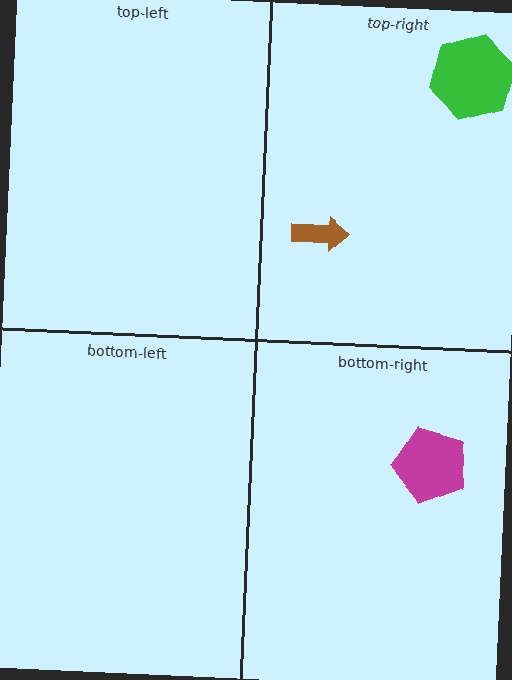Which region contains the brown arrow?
The top-right region.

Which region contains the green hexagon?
The top-right region.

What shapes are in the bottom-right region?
The magenta pentagon.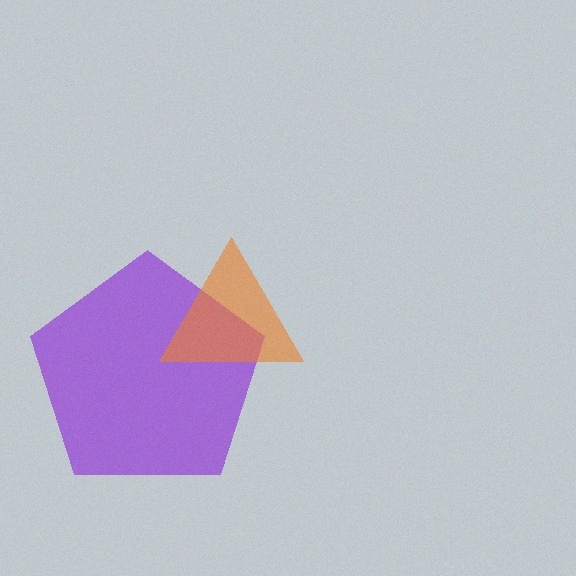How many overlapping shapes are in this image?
There are 2 overlapping shapes in the image.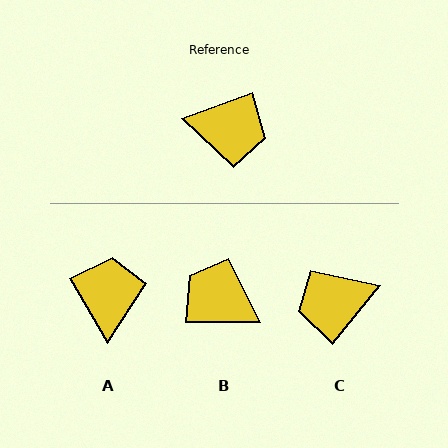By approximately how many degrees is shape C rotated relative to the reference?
Approximately 149 degrees clockwise.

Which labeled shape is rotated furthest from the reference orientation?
B, about 160 degrees away.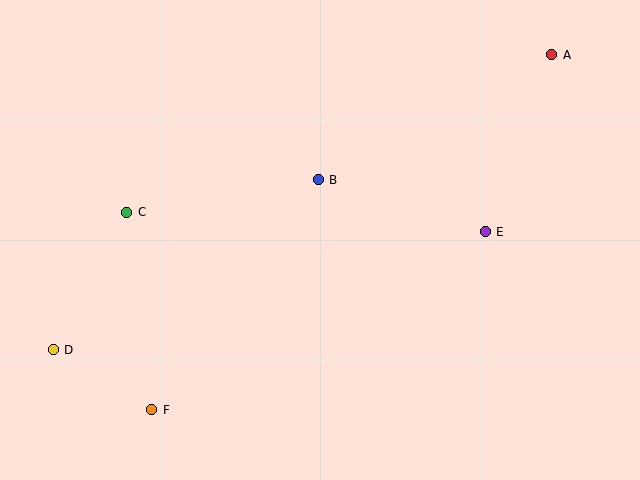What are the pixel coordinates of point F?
Point F is at (152, 410).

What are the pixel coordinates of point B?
Point B is at (318, 180).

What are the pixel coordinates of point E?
Point E is at (485, 232).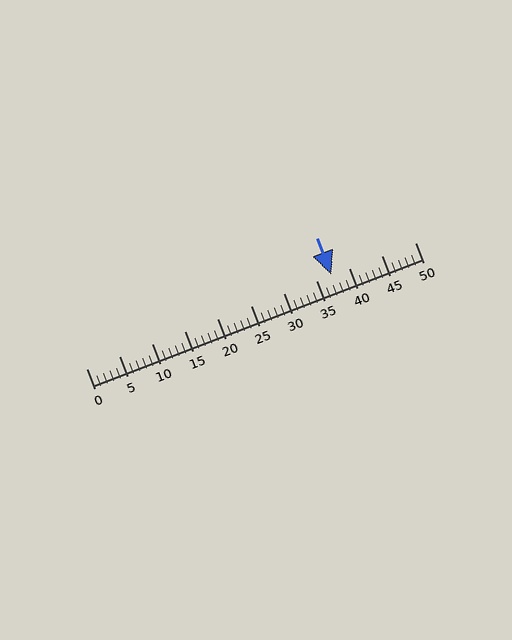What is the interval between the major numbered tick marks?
The major tick marks are spaced 5 units apart.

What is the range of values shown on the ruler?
The ruler shows values from 0 to 50.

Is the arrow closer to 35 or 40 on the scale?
The arrow is closer to 35.